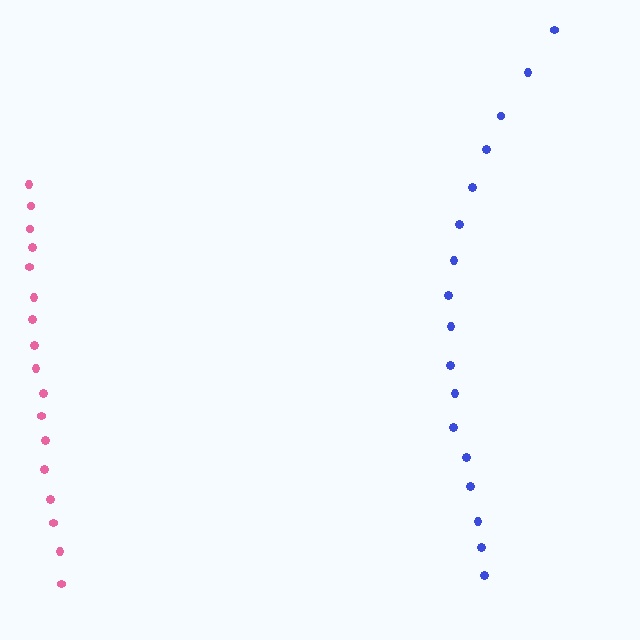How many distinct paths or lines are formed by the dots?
There are 2 distinct paths.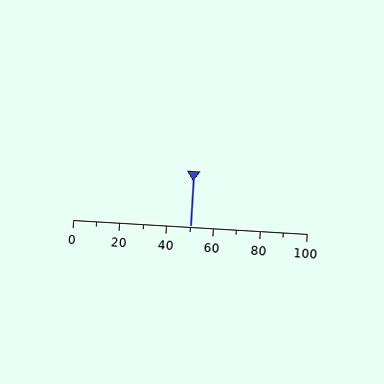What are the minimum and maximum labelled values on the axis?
The axis runs from 0 to 100.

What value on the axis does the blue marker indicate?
The marker indicates approximately 50.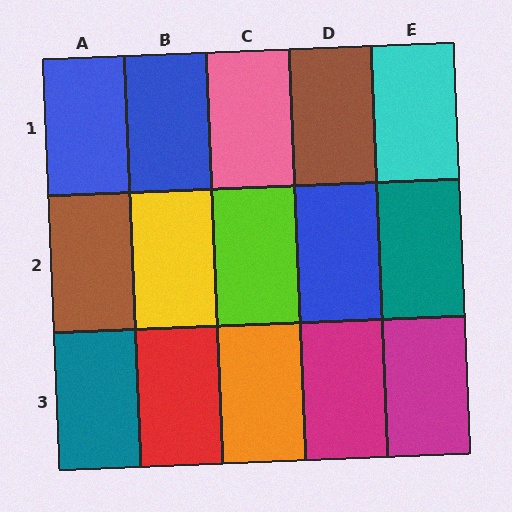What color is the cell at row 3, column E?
Magenta.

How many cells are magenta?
2 cells are magenta.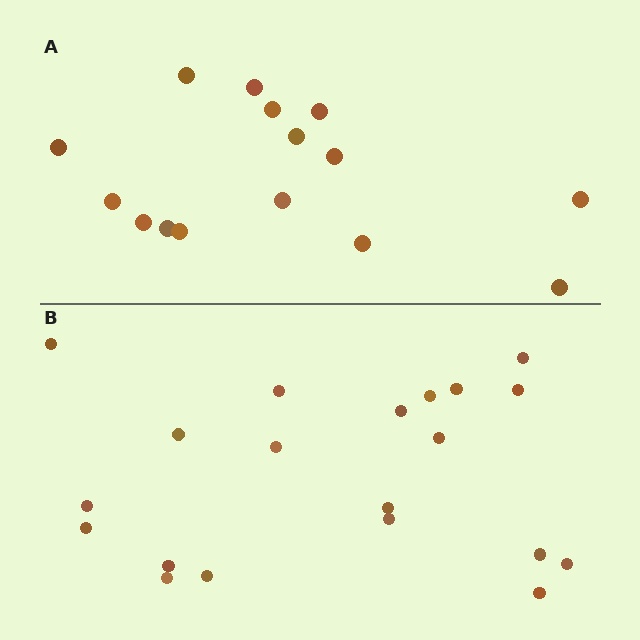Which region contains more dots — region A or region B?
Region B (the bottom region) has more dots.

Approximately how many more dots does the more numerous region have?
Region B has about 5 more dots than region A.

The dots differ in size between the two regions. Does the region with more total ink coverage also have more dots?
No. Region A has more total ink coverage because its dots are larger, but region B actually contains more individual dots. Total area can be misleading — the number of items is what matters here.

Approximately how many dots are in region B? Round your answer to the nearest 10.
About 20 dots.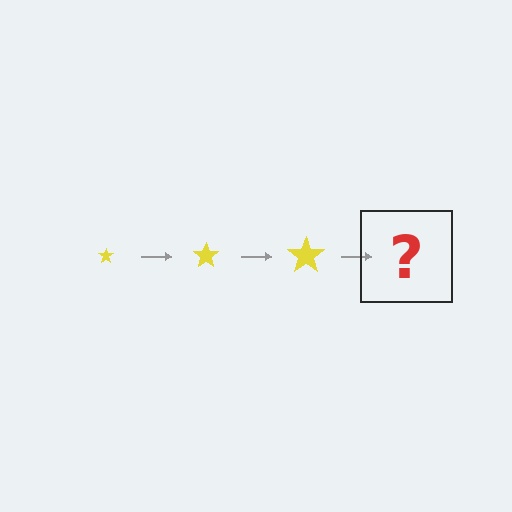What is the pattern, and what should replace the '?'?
The pattern is that the star gets progressively larger each step. The '?' should be a yellow star, larger than the previous one.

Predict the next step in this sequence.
The next step is a yellow star, larger than the previous one.